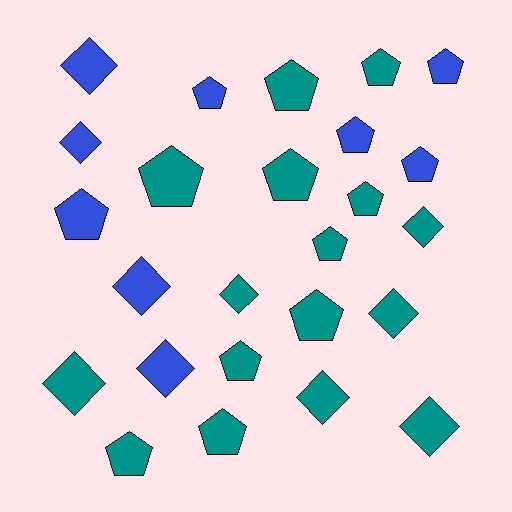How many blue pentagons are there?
There are 5 blue pentagons.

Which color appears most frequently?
Teal, with 16 objects.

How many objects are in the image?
There are 25 objects.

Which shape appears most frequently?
Pentagon, with 15 objects.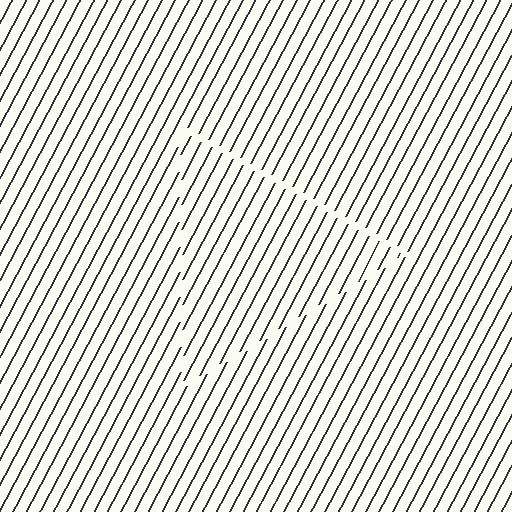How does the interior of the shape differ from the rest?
The interior of the shape contains the same grating, shifted by half a period — the contour is defined by the phase discontinuity where line-ends from the inner and outer gratings abut.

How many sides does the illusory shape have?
3 sides — the line-ends trace a triangle.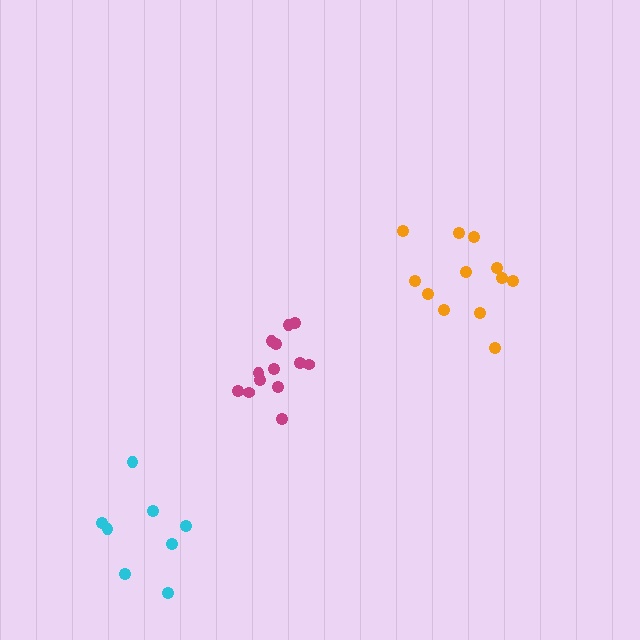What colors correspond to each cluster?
The clusters are colored: cyan, orange, magenta.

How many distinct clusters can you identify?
There are 3 distinct clusters.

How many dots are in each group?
Group 1: 8 dots, Group 2: 12 dots, Group 3: 13 dots (33 total).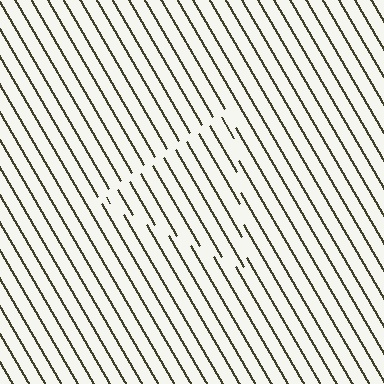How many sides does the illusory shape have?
3 sides — the line-ends trace a triangle.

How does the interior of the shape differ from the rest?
The interior of the shape contains the same grating, shifted by half a period — the contour is defined by the phase discontinuity where line-ends from the inner and outer gratings abut.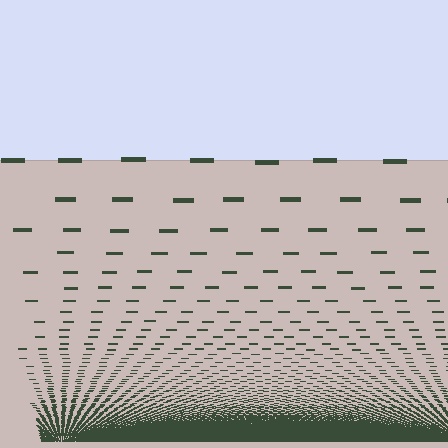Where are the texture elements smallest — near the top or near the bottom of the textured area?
Near the bottom.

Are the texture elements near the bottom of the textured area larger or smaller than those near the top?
Smaller. The gradient is inverted — elements near the bottom are smaller and denser.